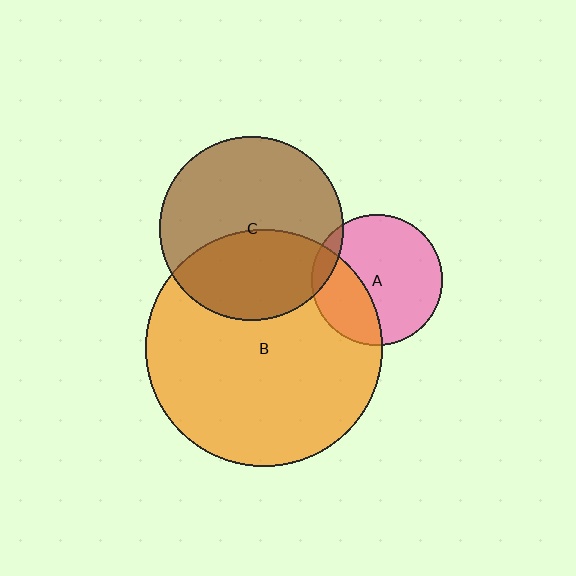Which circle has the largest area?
Circle B (orange).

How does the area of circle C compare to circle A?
Approximately 2.0 times.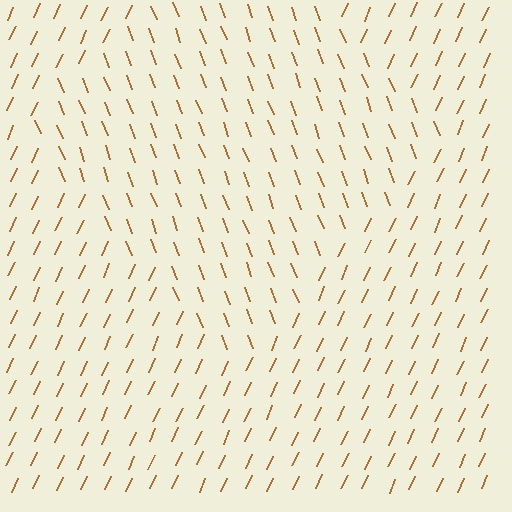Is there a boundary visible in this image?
Yes, there is a texture boundary formed by a change in line orientation.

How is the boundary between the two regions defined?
The boundary is defined purely by a change in line orientation (approximately 45 degrees difference). All lines are the same color and thickness.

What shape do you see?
I see a diamond.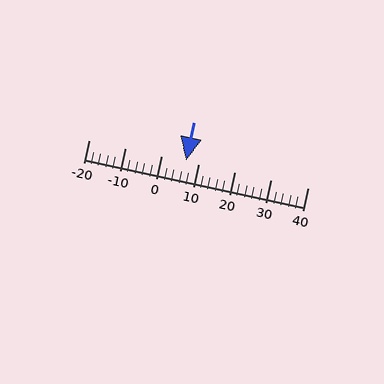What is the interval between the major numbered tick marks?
The major tick marks are spaced 10 units apart.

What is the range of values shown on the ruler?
The ruler shows values from -20 to 40.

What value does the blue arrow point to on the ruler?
The blue arrow points to approximately 7.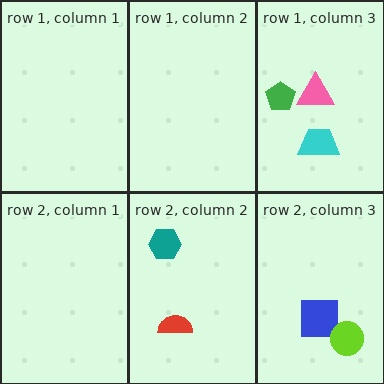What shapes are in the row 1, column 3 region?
The pink triangle, the cyan trapezoid, the green pentagon.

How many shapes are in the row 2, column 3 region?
2.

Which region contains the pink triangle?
The row 1, column 3 region.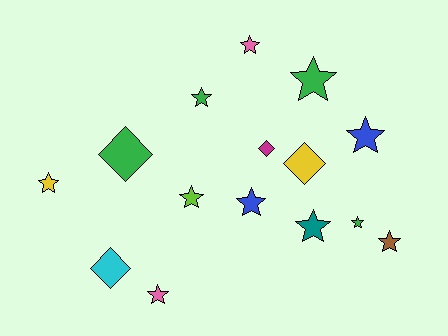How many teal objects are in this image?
There is 1 teal object.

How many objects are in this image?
There are 15 objects.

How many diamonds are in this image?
There are 4 diamonds.